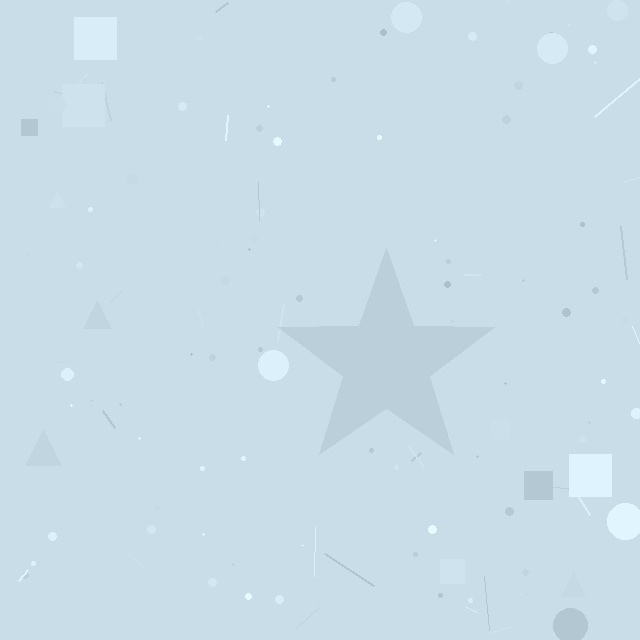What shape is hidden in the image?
A star is hidden in the image.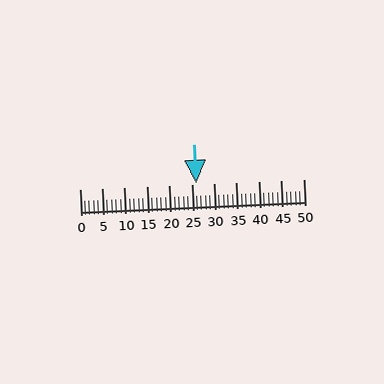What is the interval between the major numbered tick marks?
The major tick marks are spaced 5 units apart.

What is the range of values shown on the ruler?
The ruler shows values from 0 to 50.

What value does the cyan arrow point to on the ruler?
The cyan arrow points to approximately 26.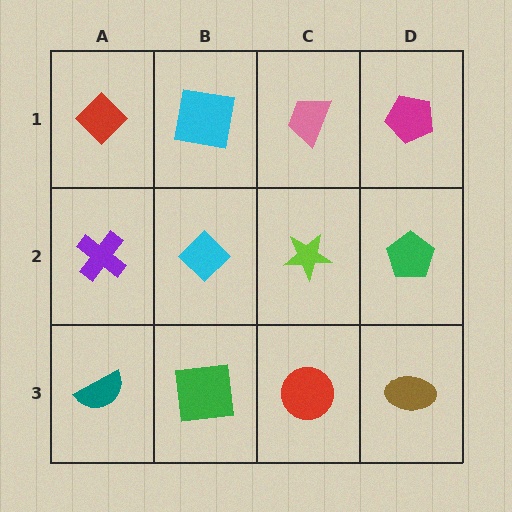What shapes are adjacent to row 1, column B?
A cyan diamond (row 2, column B), a red diamond (row 1, column A), a pink trapezoid (row 1, column C).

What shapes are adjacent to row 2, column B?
A cyan square (row 1, column B), a green square (row 3, column B), a purple cross (row 2, column A), a lime star (row 2, column C).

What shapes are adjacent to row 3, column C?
A lime star (row 2, column C), a green square (row 3, column B), a brown ellipse (row 3, column D).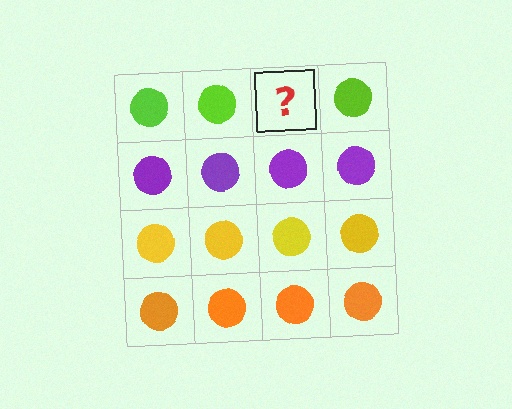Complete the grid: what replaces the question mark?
The question mark should be replaced with a lime circle.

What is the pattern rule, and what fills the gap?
The rule is that each row has a consistent color. The gap should be filled with a lime circle.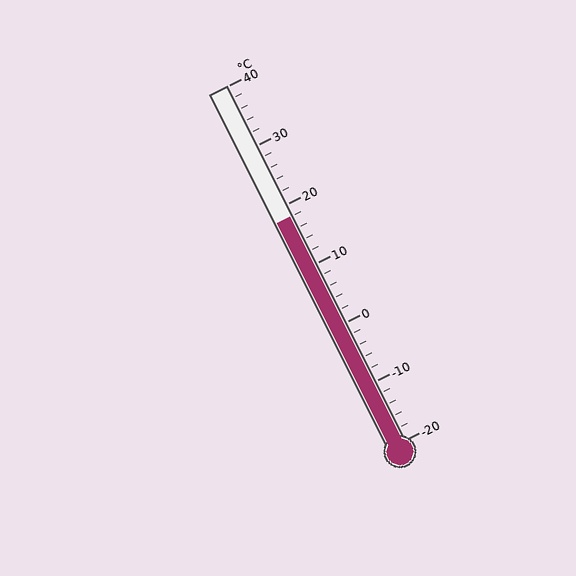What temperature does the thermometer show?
The thermometer shows approximately 18°C.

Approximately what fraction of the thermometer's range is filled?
The thermometer is filled to approximately 65% of its range.